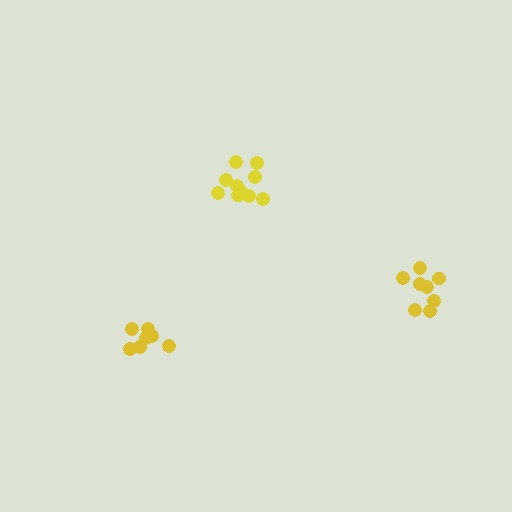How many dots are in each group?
Group 1: 10 dots, Group 2: 7 dots, Group 3: 8 dots (25 total).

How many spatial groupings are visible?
There are 3 spatial groupings.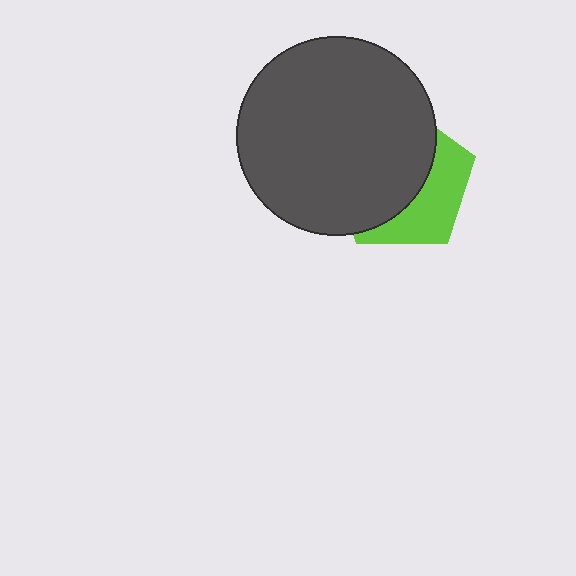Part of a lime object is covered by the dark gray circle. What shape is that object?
It is a pentagon.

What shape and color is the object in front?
The object in front is a dark gray circle.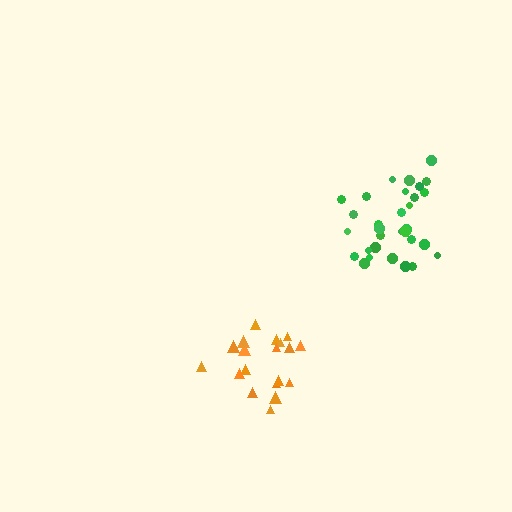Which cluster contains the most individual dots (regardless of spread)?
Green (31).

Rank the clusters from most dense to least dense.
green, orange.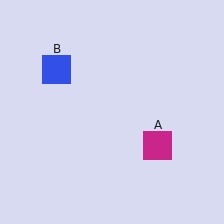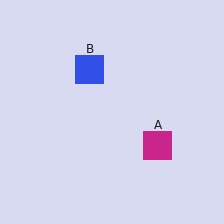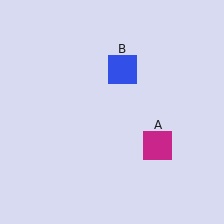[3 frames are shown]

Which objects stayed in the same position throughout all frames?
Magenta square (object A) remained stationary.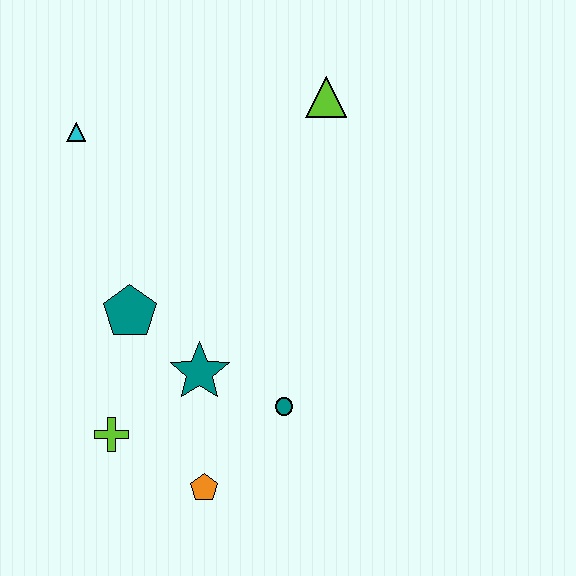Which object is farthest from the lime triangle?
The orange pentagon is farthest from the lime triangle.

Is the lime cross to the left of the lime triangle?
Yes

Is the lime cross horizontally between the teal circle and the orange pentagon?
No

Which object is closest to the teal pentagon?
The teal star is closest to the teal pentagon.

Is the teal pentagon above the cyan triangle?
No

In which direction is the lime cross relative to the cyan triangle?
The lime cross is below the cyan triangle.